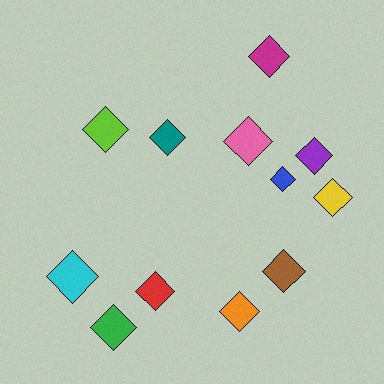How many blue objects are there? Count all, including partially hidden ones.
There is 1 blue object.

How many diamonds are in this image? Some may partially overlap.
There are 12 diamonds.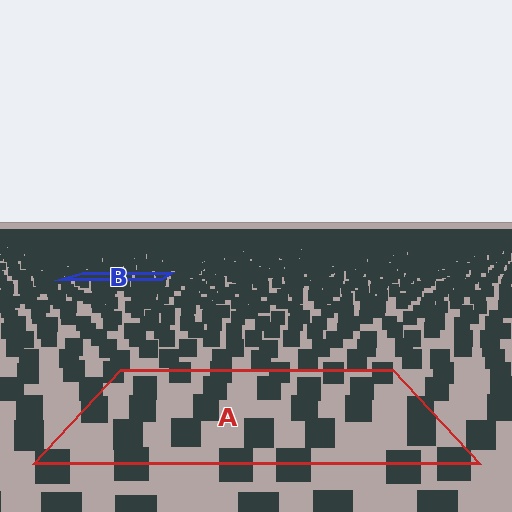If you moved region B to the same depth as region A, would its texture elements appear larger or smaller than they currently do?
They would appear larger. At a closer depth, the same texture elements are projected at a bigger on-screen size.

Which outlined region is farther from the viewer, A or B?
Region B is farther from the viewer — the texture elements inside it appear smaller and more densely packed.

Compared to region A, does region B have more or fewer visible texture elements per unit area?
Region B has more texture elements per unit area — they are packed more densely because it is farther away.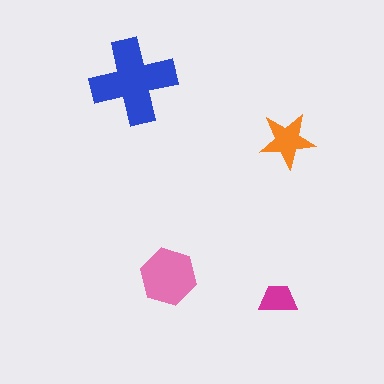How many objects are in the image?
There are 4 objects in the image.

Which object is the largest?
The blue cross.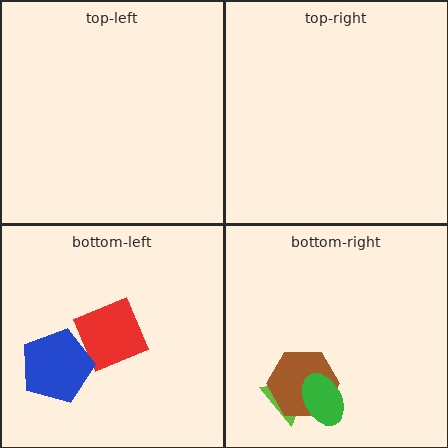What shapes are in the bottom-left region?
The red square, the blue pentagon.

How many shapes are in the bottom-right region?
3.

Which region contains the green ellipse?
The bottom-right region.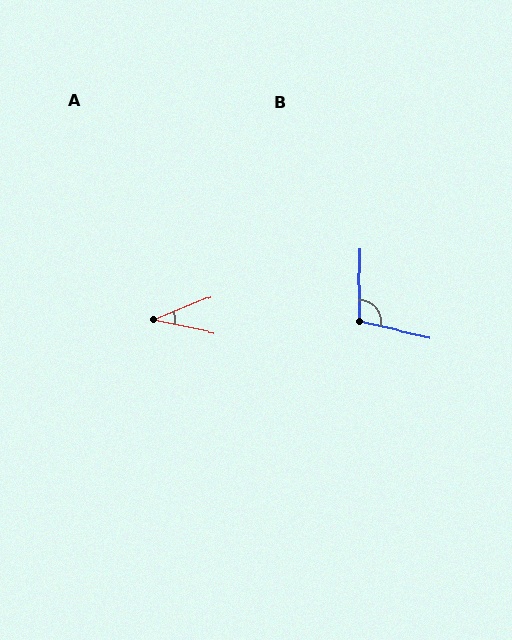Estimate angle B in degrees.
Approximately 103 degrees.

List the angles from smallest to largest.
A (35°), B (103°).